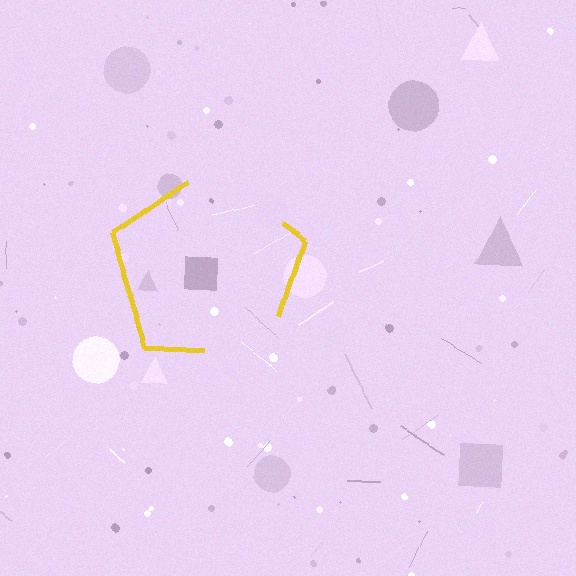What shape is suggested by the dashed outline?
The dashed outline suggests a pentagon.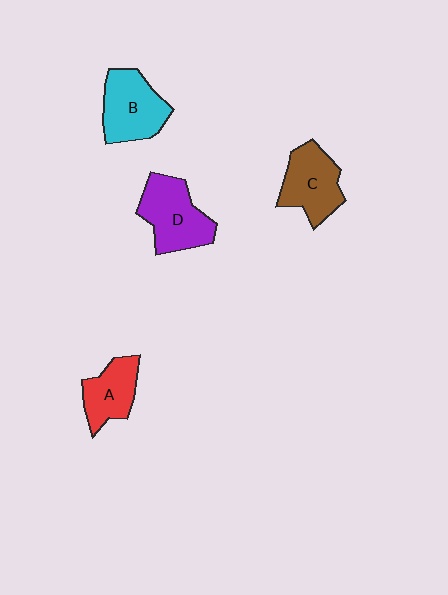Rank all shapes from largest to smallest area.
From largest to smallest: D (purple), B (cyan), C (brown), A (red).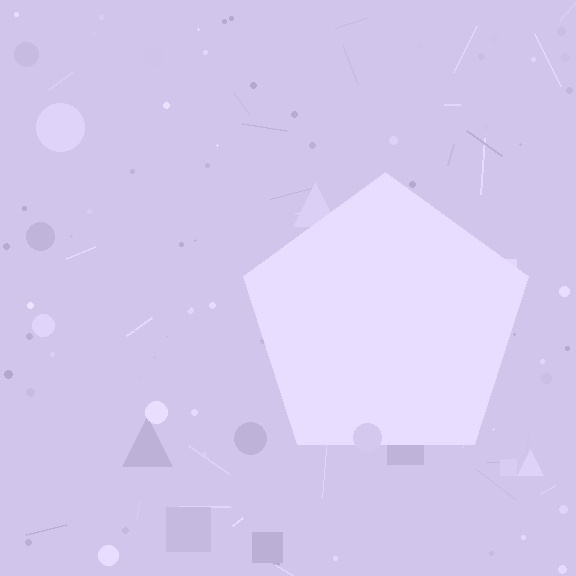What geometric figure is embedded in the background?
A pentagon is embedded in the background.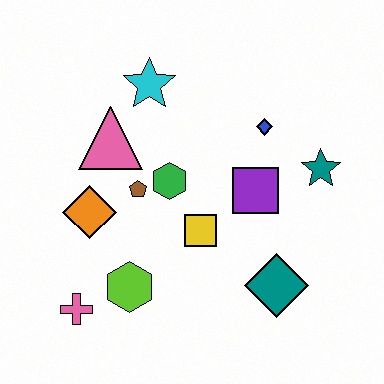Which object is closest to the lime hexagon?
The pink cross is closest to the lime hexagon.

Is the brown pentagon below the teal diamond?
No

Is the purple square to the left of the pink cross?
No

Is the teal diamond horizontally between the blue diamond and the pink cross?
No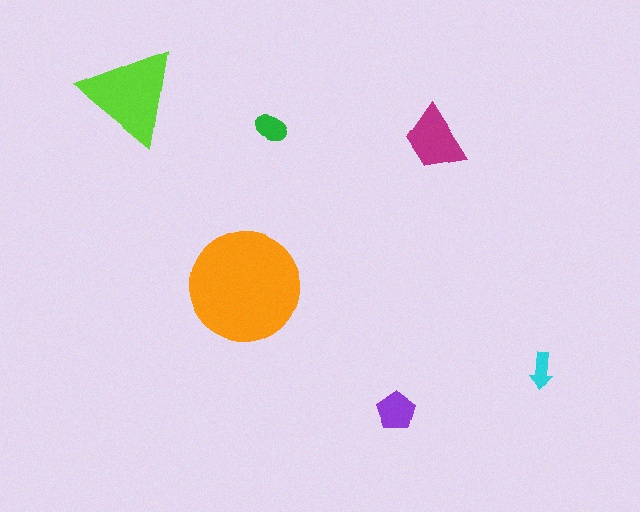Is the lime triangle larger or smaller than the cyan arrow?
Larger.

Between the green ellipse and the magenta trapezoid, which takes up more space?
The magenta trapezoid.